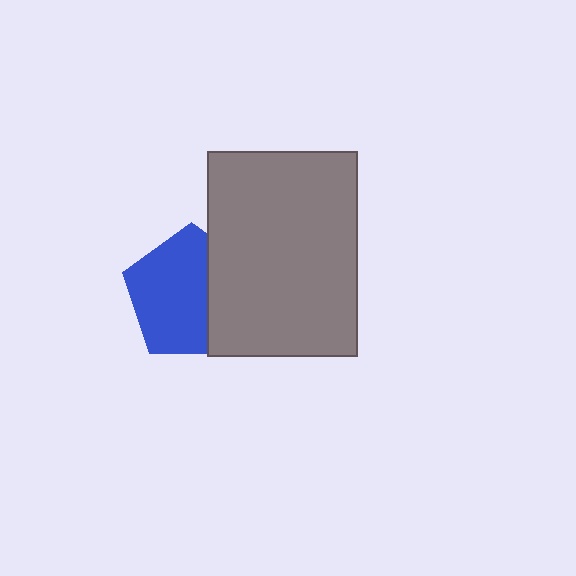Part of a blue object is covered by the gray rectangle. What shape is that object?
It is a pentagon.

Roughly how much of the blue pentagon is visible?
Most of it is visible (roughly 66%).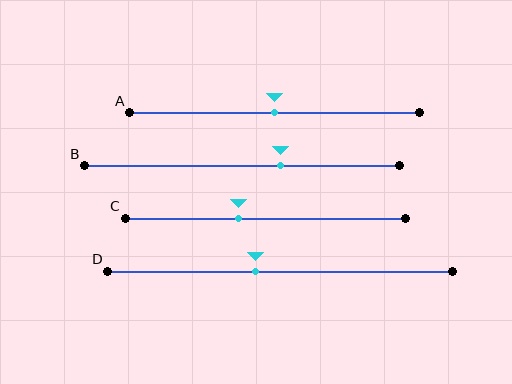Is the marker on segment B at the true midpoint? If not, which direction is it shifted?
No, the marker on segment B is shifted to the right by about 12% of the segment length.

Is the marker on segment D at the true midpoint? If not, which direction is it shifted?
No, the marker on segment D is shifted to the left by about 7% of the segment length.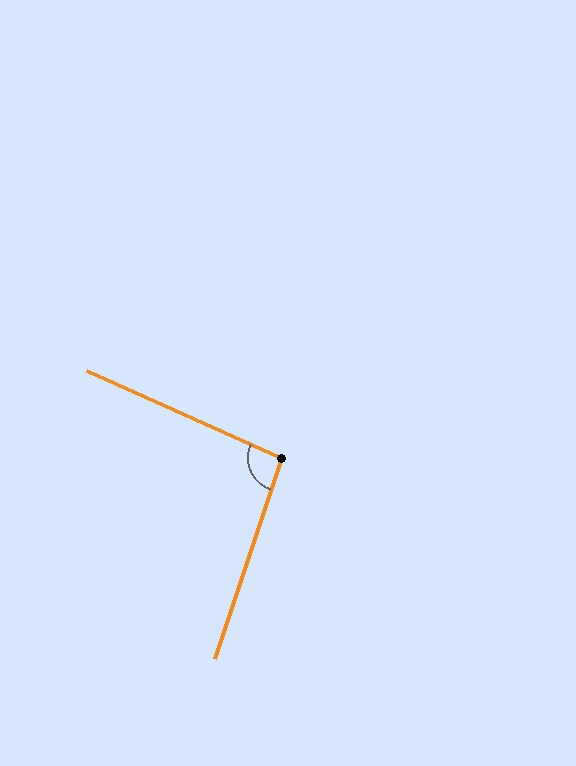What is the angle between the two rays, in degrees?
Approximately 96 degrees.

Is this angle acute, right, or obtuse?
It is obtuse.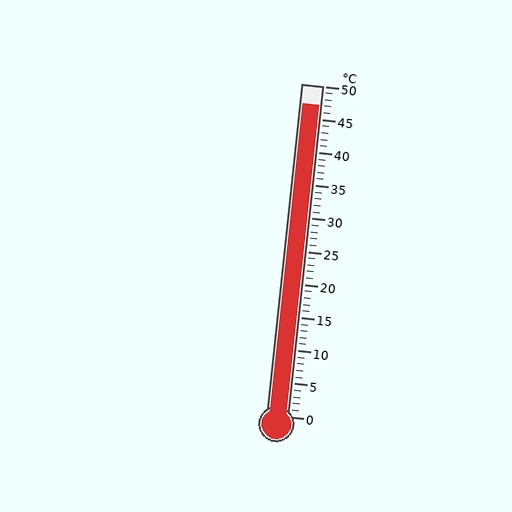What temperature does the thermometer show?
The thermometer shows approximately 47°C.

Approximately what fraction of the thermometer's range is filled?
The thermometer is filled to approximately 95% of its range.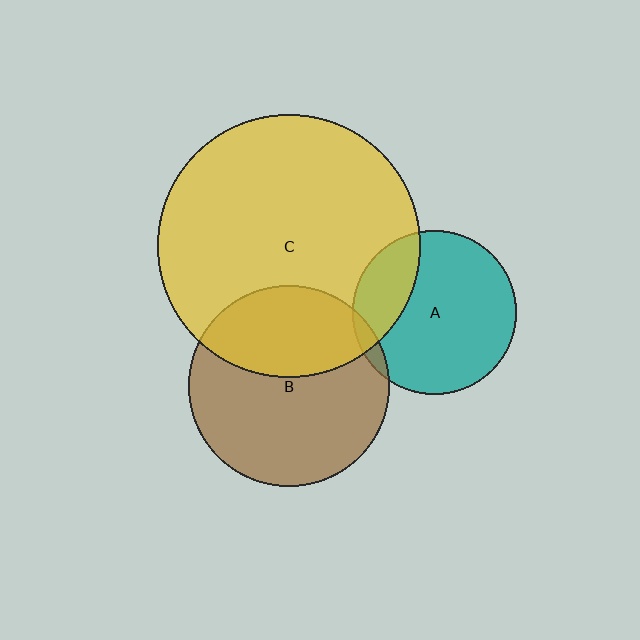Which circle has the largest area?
Circle C (yellow).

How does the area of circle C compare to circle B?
Approximately 1.7 times.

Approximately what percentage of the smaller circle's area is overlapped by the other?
Approximately 5%.